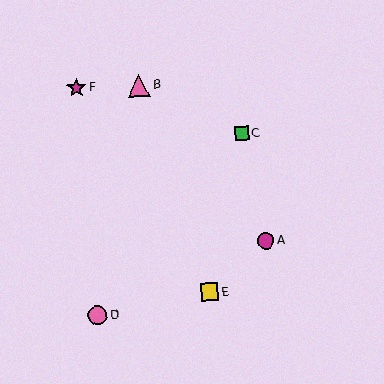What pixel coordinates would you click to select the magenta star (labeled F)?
Click at (76, 88) to select the magenta star F.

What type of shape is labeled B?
Shape B is a pink triangle.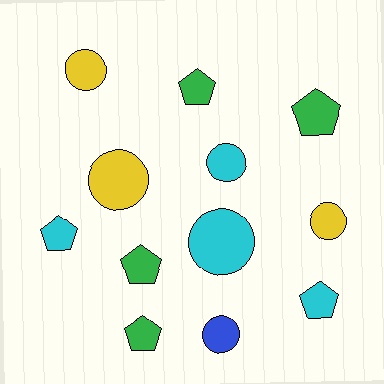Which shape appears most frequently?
Pentagon, with 6 objects.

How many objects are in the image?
There are 12 objects.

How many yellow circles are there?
There are 3 yellow circles.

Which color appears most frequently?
Cyan, with 4 objects.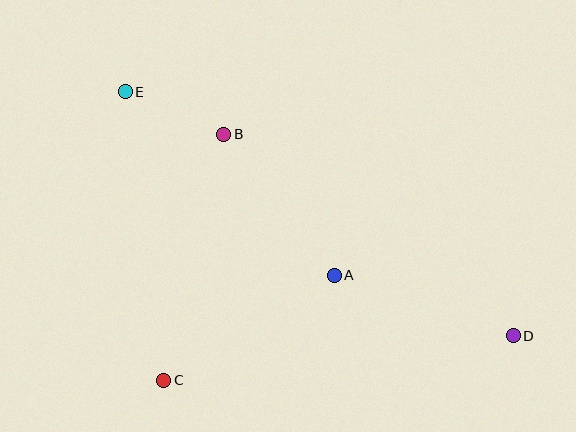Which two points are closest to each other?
Points B and E are closest to each other.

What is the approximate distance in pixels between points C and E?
The distance between C and E is approximately 291 pixels.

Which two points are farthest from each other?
Points D and E are farthest from each other.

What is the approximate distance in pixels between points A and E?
The distance between A and E is approximately 278 pixels.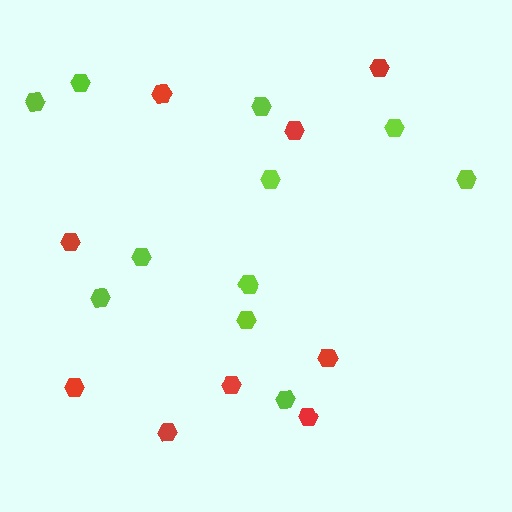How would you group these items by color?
There are 2 groups: one group of lime hexagons (11) and one group of red hexagons (9).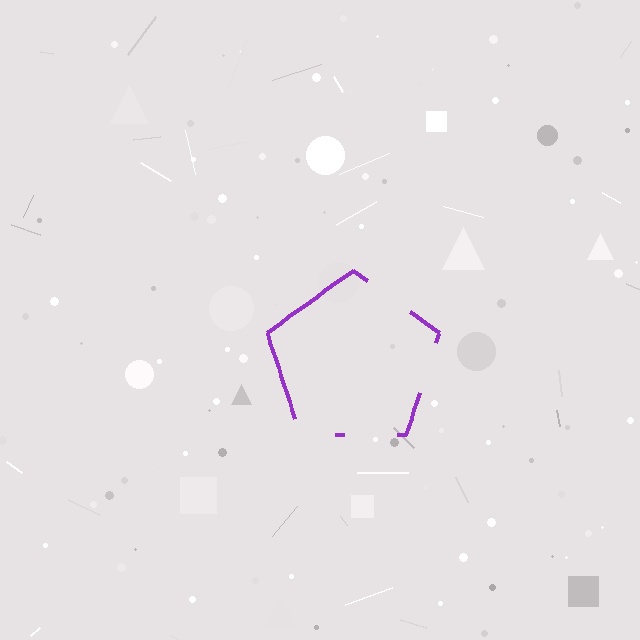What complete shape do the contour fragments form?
The contour fragments form a pentagon.